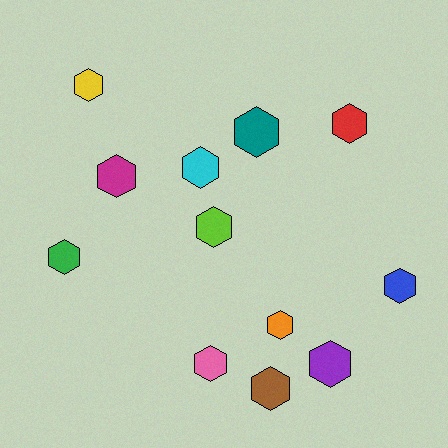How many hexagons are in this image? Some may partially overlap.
There are 12 hexagons.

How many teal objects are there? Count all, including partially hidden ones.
There is 1 teal object.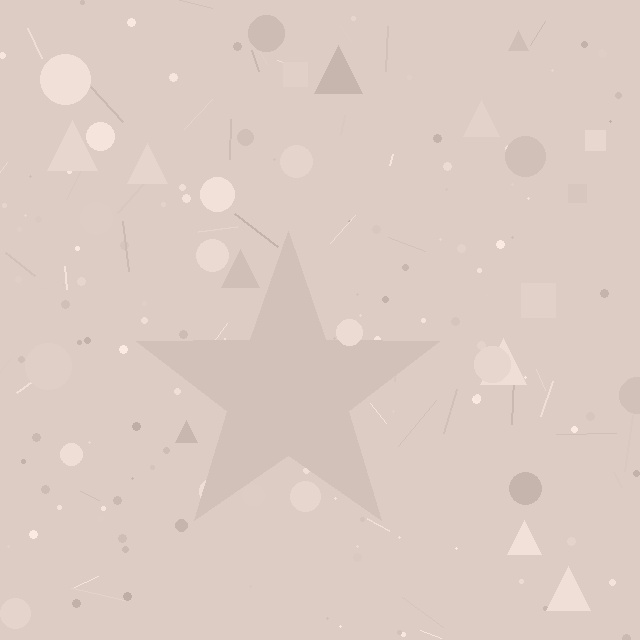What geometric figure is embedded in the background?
A star is embedded in the background.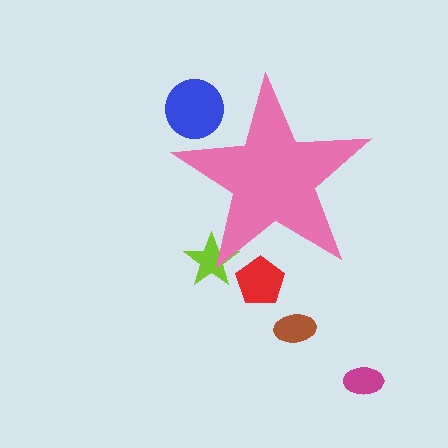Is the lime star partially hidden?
Yes, the lime star is partially hidden behind the pink star.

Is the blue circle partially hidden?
Yes, the blue circle is partially hidden behind the pink star.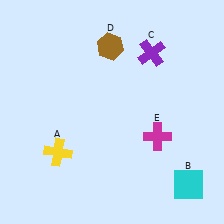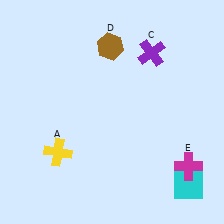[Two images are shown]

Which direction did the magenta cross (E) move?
The magenta cross (E) moved right.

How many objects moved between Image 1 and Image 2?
1 object moved between the two images.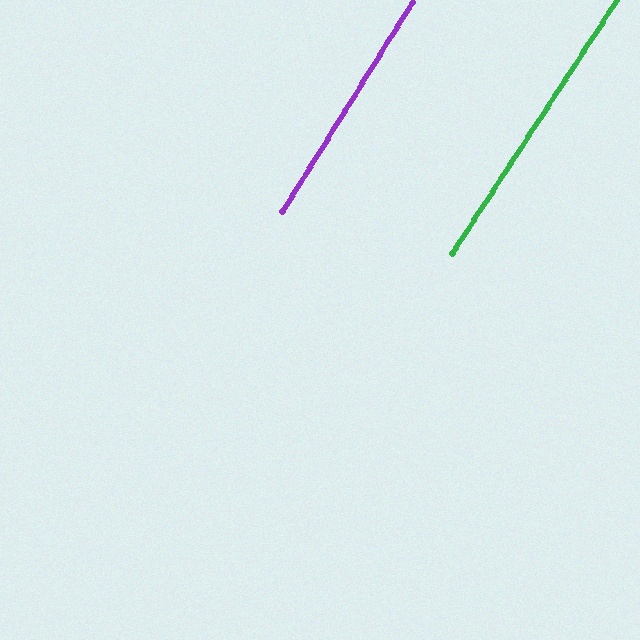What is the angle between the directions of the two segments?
Approximately 1 degree.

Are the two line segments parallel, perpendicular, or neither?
Parallel — their directions differ by only 0.9°.